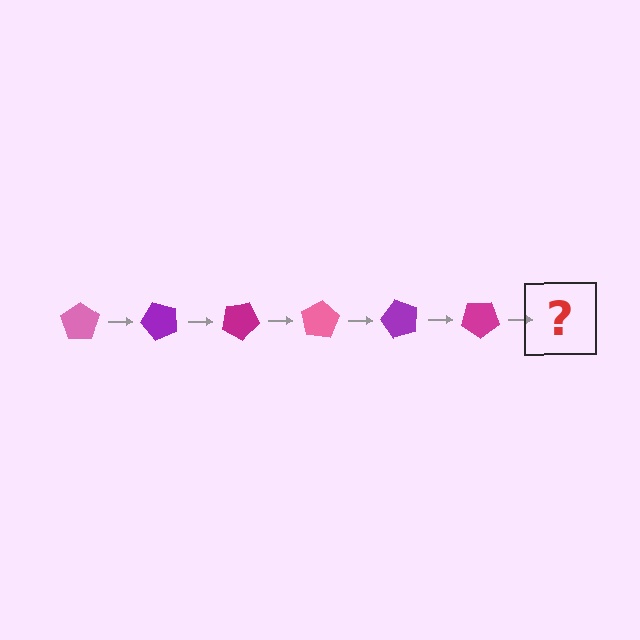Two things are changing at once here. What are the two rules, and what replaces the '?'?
The two rules are that it rotates 50 degrees each step and the color cycles through pink, purple, and magenta. The '?' should be a pink pentagon, rotated 300 degrees from the start.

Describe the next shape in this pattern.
It should be a pink pentagon, rotated 300 degrees from the start.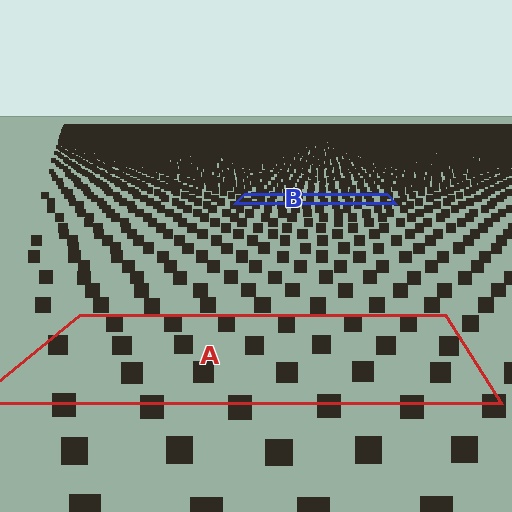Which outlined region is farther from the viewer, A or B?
Region B is farther from the viewer — the texture elements inside it appear smaller and more densely packed.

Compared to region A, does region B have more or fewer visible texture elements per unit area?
Region B has more texture elements per unit area — they are packed more densely because it is farther away.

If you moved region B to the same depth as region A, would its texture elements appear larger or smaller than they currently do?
They would appear larger. At a closer depth, the same texture elements are projected at a bigger on-screen size.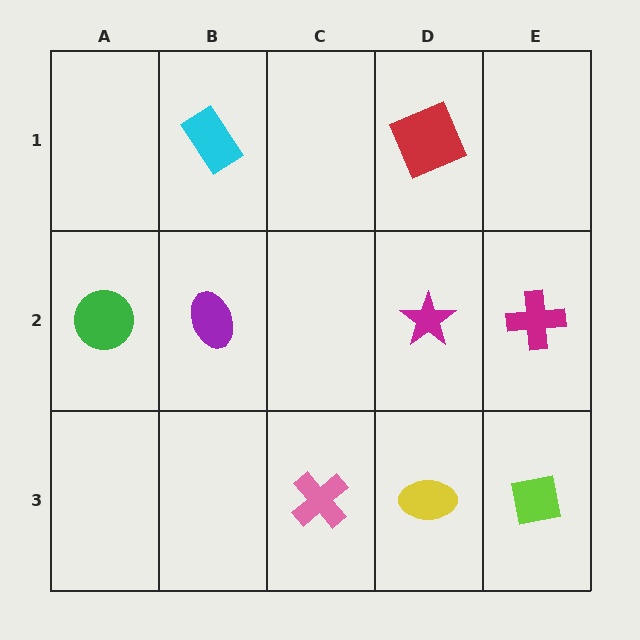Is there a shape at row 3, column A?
No, that cell is empty.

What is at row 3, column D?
A yellow ellipse.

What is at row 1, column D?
A red square.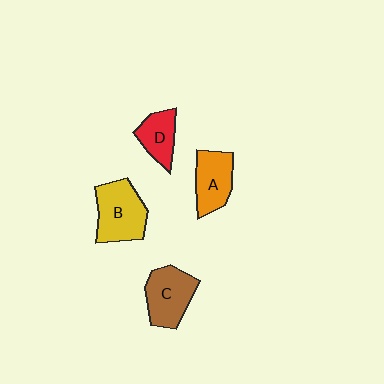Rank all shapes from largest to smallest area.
From largest to smallest: B (yellow), C (brown), A (orange), D (red).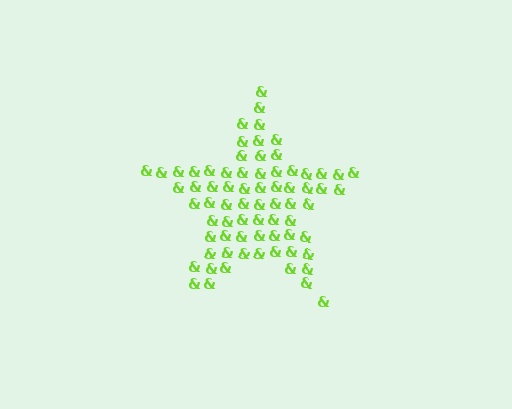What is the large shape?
The large shape is a star.